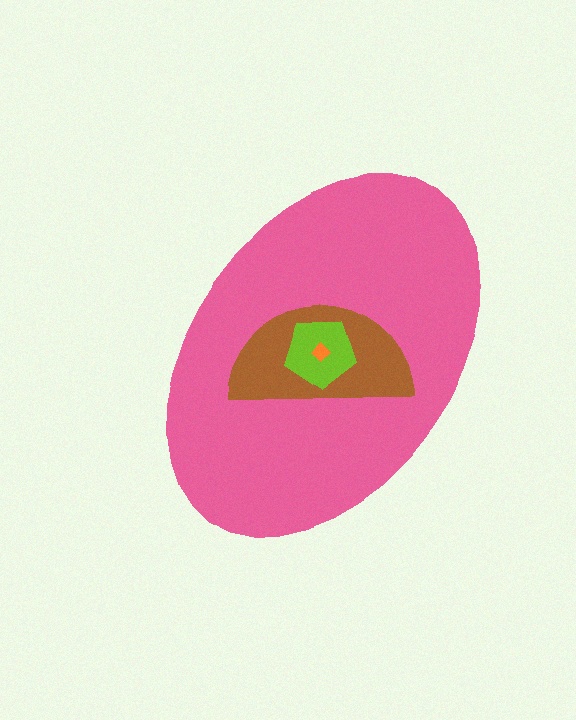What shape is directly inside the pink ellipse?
The brown semicircle.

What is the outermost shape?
The pink ellipse.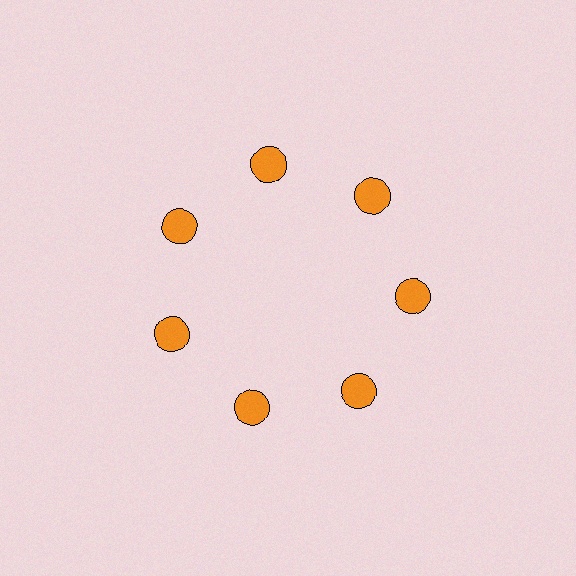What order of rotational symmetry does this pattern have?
This pattern has 7-fold rotational symmetry.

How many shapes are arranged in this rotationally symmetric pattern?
There are 7 shapes, arranged in 7 groups of 1.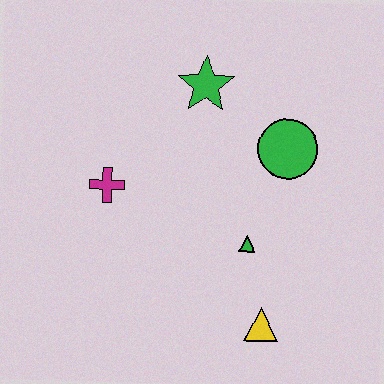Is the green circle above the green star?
No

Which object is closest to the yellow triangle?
The green triangle is closest to the yellow triangle.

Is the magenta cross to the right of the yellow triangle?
No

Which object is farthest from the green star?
The yellow triangle is farthest from the green star.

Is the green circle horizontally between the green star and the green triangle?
No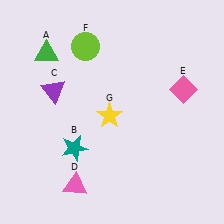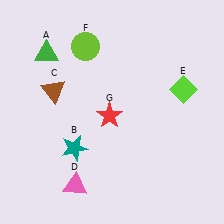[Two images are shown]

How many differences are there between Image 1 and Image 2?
There are 3 differences between the two images.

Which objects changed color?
C changed from purple to brown. E changed from pink to lime. G changed from yellow to red.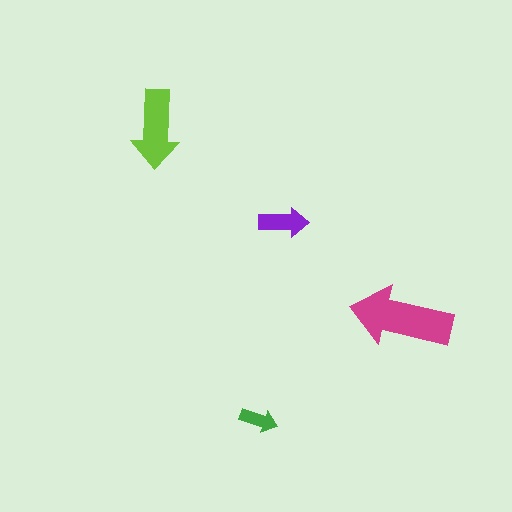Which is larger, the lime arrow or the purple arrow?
The lime one.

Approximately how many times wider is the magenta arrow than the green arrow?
About 2.5 times wider.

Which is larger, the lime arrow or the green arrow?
The lime one.